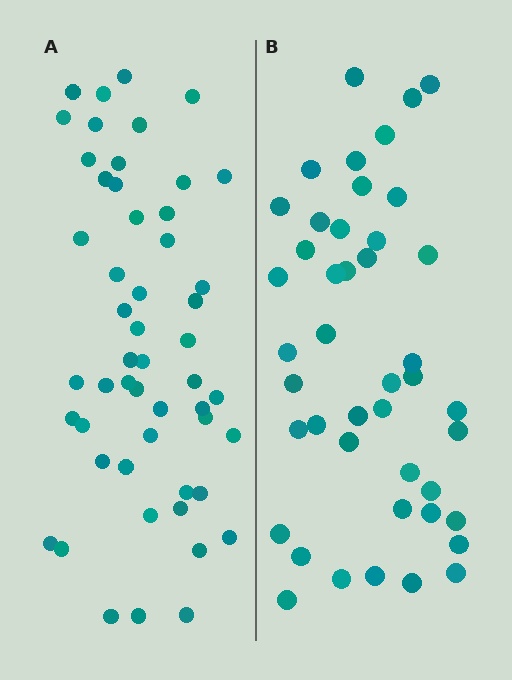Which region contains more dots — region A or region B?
Region A (the left region) has more dots.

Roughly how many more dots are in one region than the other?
Region A has roughly 8 or so more dots than region B.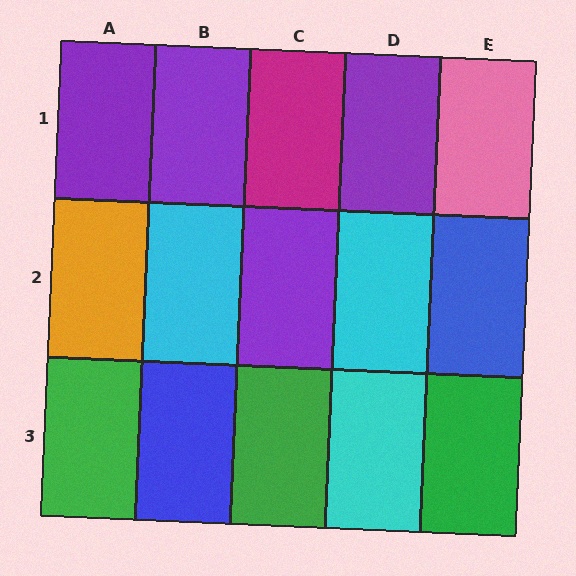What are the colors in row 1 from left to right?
Purple, purple, magenta, purple, pink.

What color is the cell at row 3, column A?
Green.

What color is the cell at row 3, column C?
Green.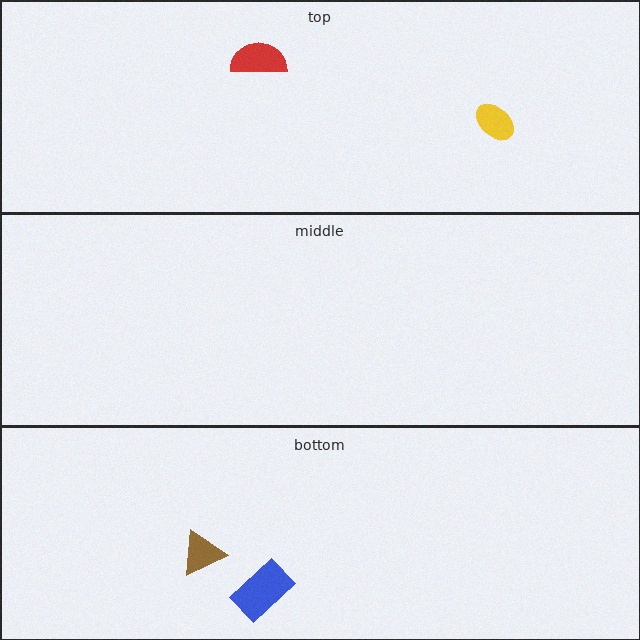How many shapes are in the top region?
2.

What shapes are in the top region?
The red semicircle, the yellow ellipse.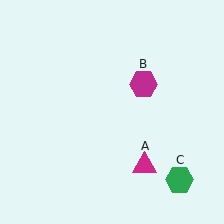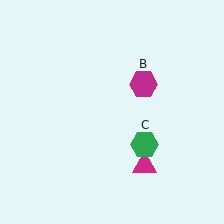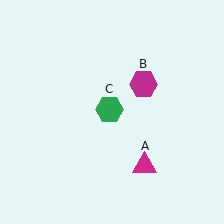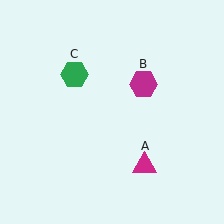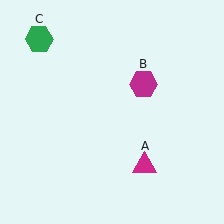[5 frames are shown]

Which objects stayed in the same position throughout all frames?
Magenta triangle (object A) and magenta hexagon (object B) remained stationary.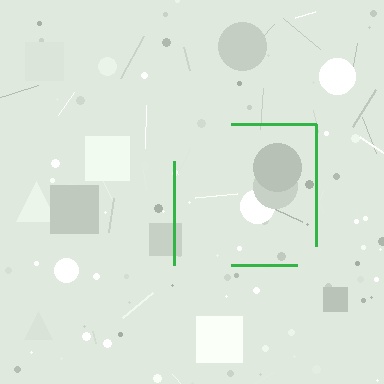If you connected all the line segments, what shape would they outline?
They would outline a square.